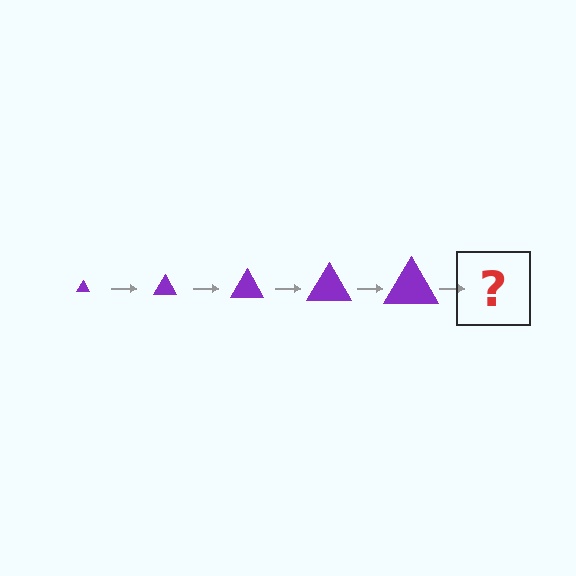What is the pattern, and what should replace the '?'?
The pattern is that the triangle gets progressively larger each step. The '?' should be a purple triangle, larger than the previous one.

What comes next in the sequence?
The next element should be a purple triangle, larger than the previous one.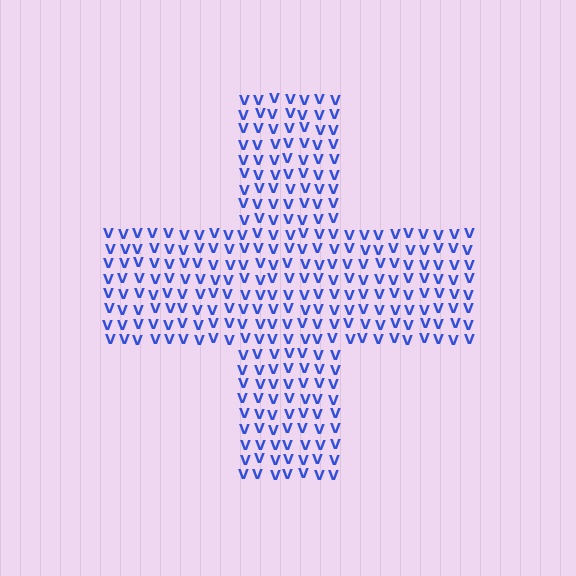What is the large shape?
The large shape is a cross.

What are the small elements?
The small elements are letter V's.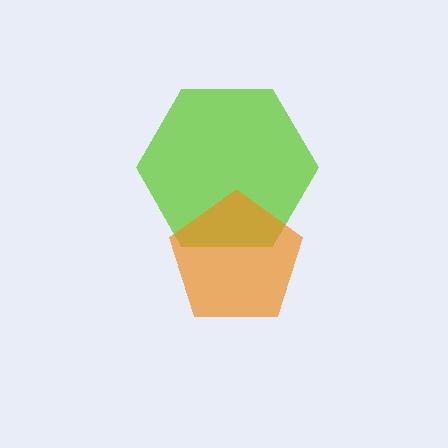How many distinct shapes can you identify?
There are 2 distinct shapes: a lime hexagon, an orange pentagon.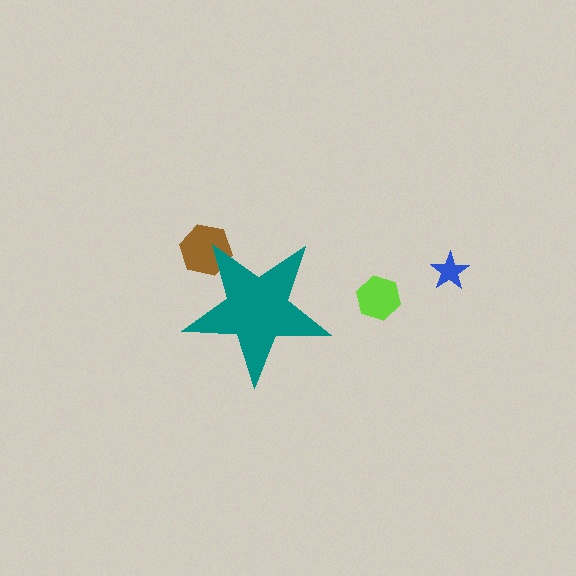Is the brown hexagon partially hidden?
Yes, the brown hexagon is partially hidden behind the teal star.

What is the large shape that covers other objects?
A teal star.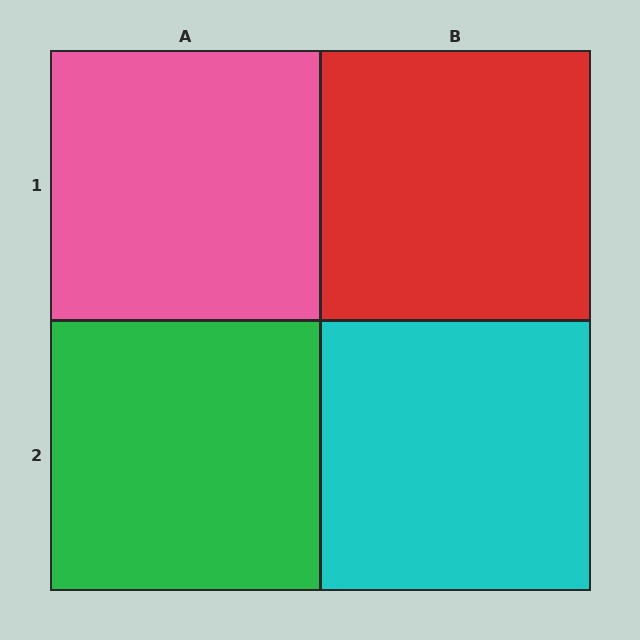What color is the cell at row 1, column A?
Pink.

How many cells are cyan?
1 cell is cyan.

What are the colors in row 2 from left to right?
Green, cyan.